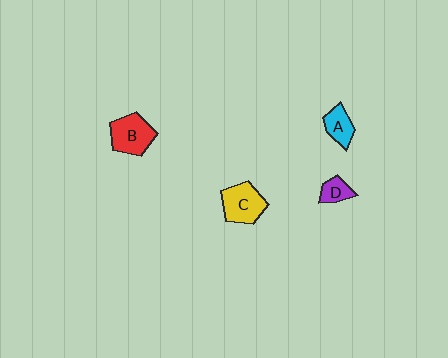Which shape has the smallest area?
Shape D (purple).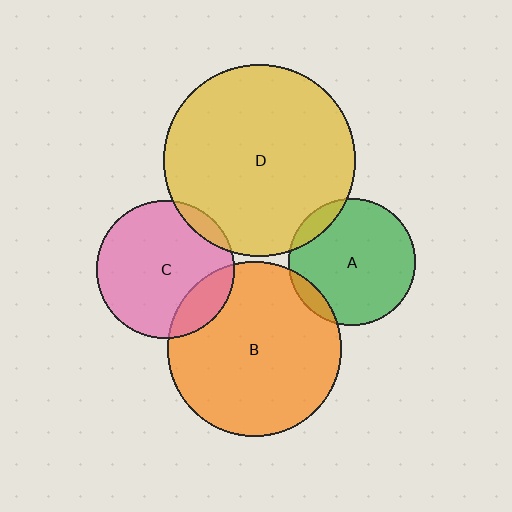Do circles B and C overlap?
Yes.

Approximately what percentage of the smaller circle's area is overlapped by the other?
Approximately 15%.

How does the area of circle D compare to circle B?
Approximately 1.2 times.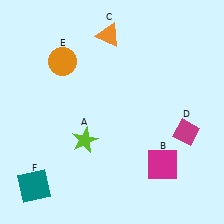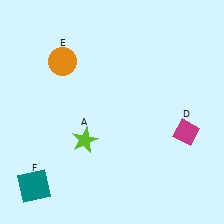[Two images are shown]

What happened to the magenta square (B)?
The magenta square (B) was removed in Image 2. It was in the bottom-right area of Image 1.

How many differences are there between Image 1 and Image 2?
There are 2 differences between the two images.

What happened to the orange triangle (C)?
The orange triangle (C) was removed in Image 2. It was in the top-left area of Image 1.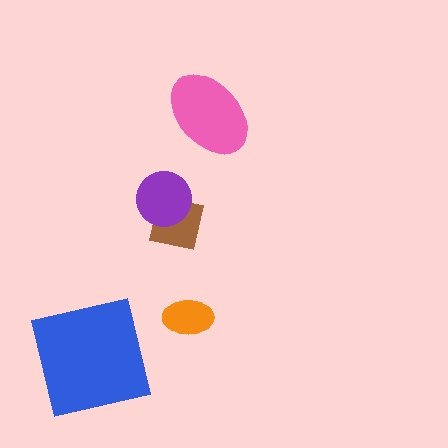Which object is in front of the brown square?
The purple circle is in front of the brown square.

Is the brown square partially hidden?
Yes, it is partially covered by another shape.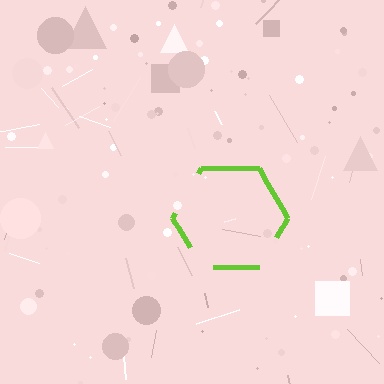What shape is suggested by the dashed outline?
The dashed outline suggests a hexagon.